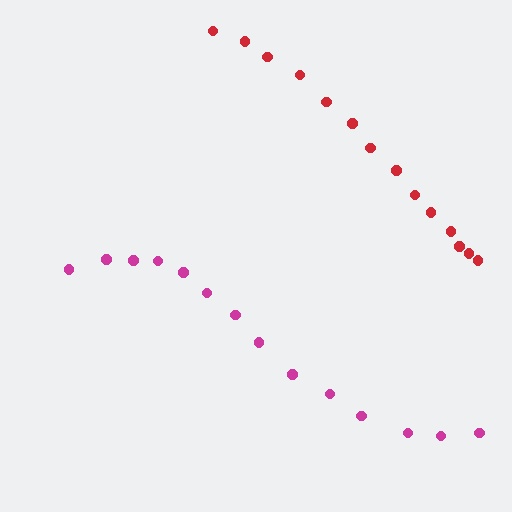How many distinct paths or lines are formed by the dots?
There are 2 distinct paths.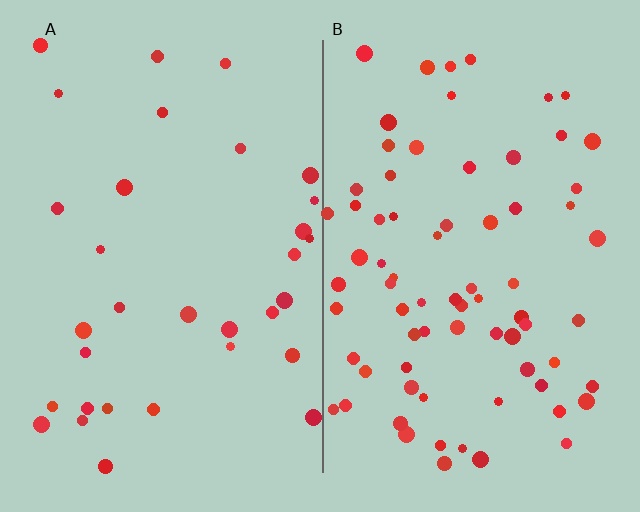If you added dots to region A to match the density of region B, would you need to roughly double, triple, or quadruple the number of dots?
Approximately double.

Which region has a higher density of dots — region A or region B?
B (the right).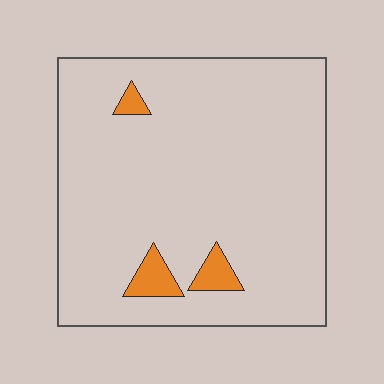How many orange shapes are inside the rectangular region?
3.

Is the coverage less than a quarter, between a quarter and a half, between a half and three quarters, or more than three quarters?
Less than a quarter.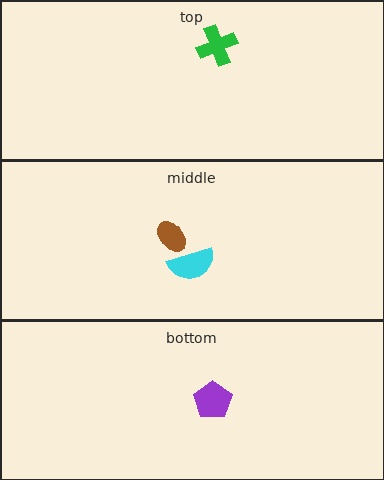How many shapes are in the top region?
1.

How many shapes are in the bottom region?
1.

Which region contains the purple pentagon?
The bottom region.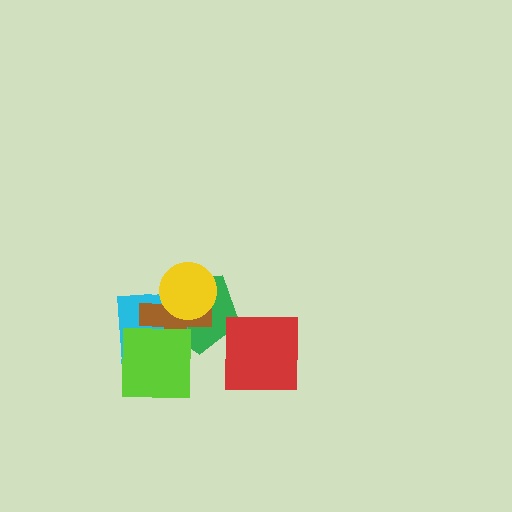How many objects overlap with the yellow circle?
3 objects overlap with the yellow circle.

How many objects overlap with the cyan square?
4 objects overlap with the cyan square.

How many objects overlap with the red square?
0 objects overlap with the red square.